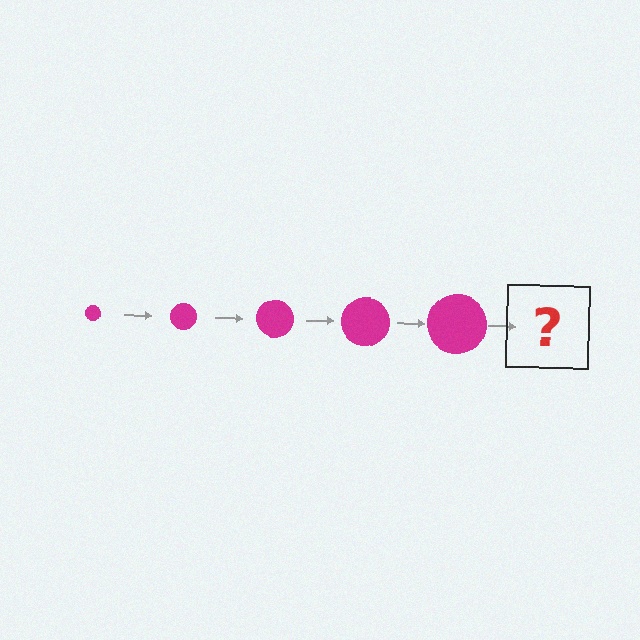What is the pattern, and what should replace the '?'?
The pattern is that the circle gets progressively larger each step. The '?' should be a magenta circle, larger than the previous one.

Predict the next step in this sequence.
The next step is a magenta circle, larger than the previous one.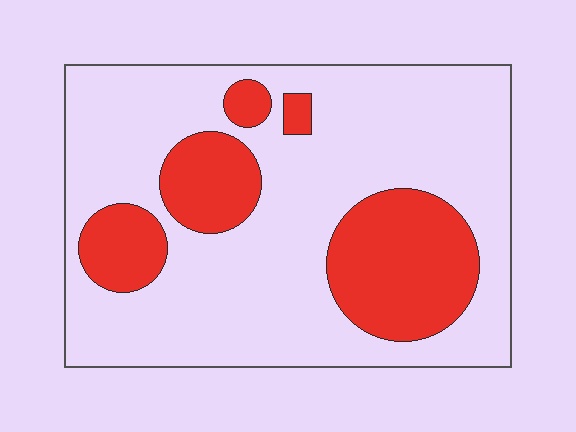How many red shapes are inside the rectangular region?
5.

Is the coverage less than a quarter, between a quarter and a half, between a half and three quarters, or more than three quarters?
Between a quarter and a half.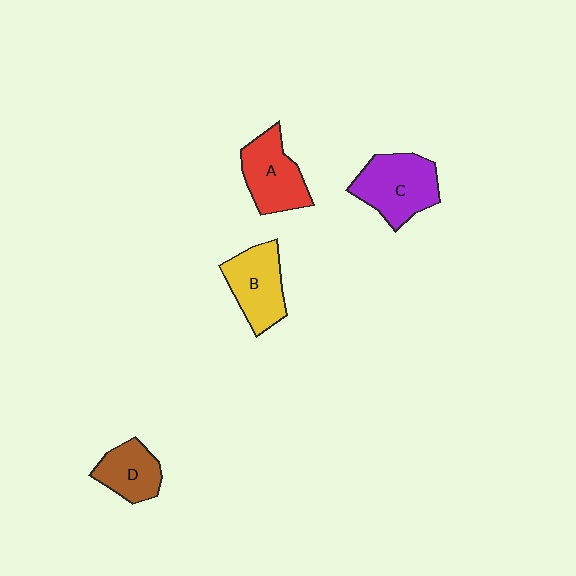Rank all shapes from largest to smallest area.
From largest to smallest: C (purple), A (red), B (yellow), D (brown).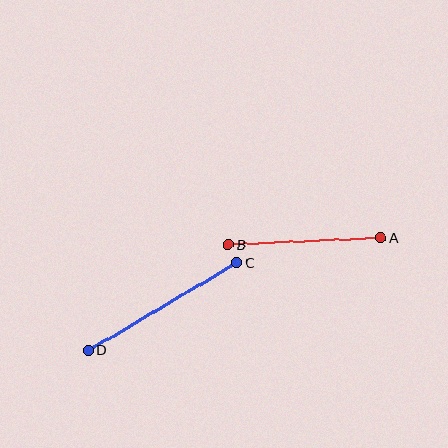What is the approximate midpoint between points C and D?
The midpoint is at approximately (163, 307) pixels.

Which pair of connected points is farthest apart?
Points C and D are farthest apart.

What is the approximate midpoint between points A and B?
The midpoint is at approximately (304, 241) pixels.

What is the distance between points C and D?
The distance is approximately 173 pixels.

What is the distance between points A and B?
The distance is approximately 152 pixels.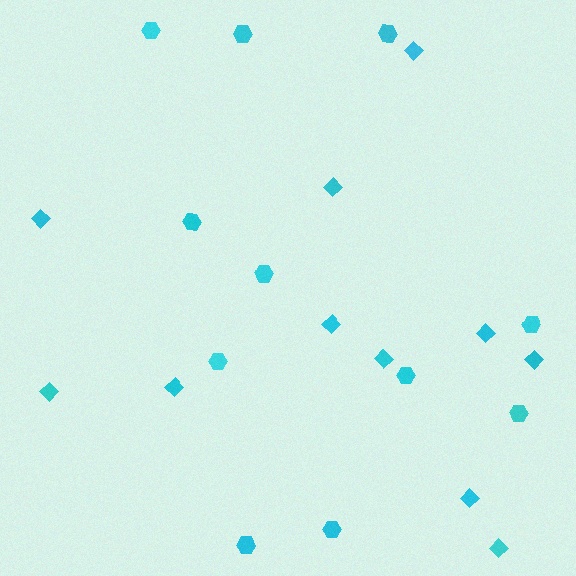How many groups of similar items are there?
There are 2 groups: one group of diamonds (11) and one group of hexagons (11).